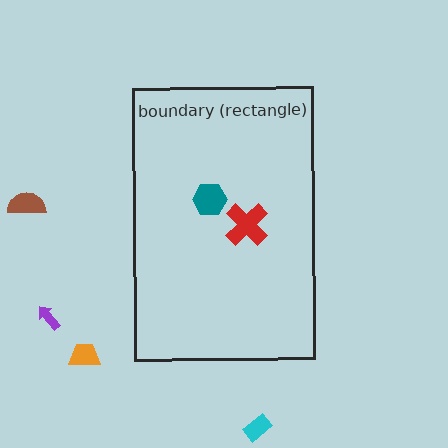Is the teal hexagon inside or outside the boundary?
Inside.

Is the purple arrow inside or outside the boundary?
Outside.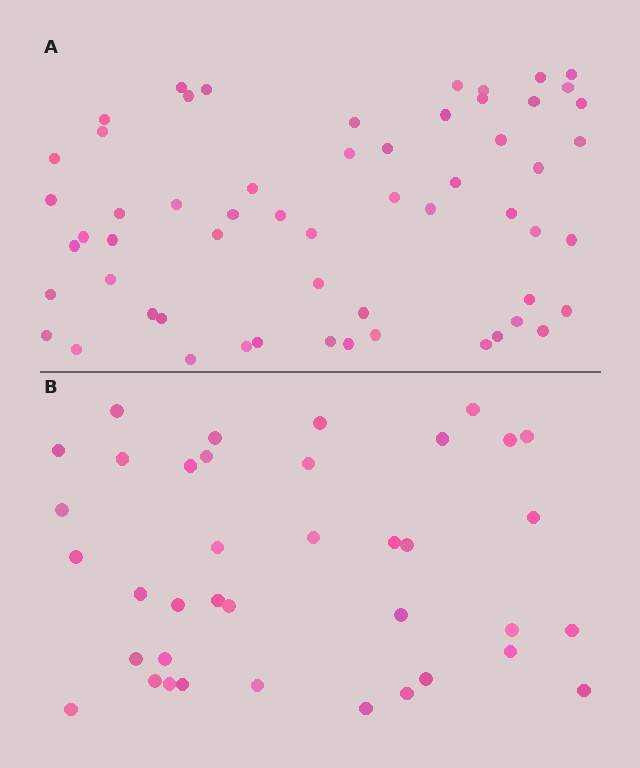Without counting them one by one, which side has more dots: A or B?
Region A (the top region) has more dots.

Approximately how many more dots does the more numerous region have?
Region A has approximately 20 more dots than region B.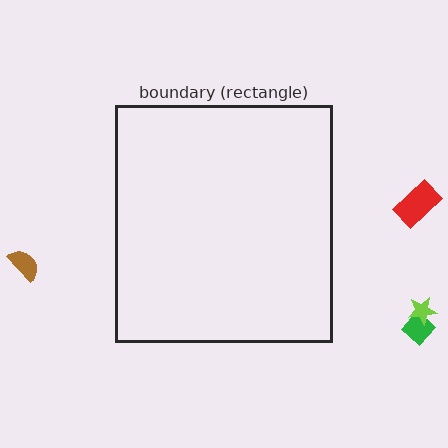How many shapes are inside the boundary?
0 inside, 4 outside.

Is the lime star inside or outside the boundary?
Outside.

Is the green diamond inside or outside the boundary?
Outside.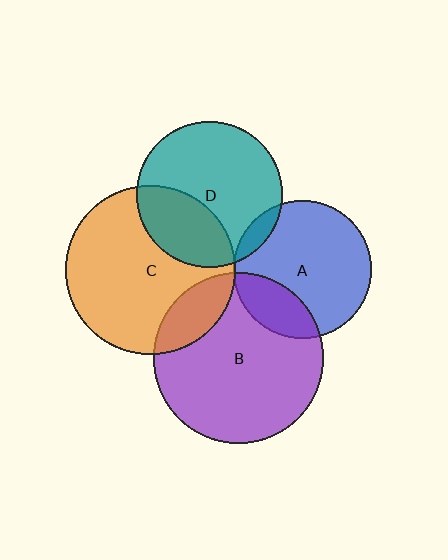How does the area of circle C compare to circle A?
Approximately 1.5 times.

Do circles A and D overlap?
Yes.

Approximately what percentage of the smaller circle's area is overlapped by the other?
Approximately 10%.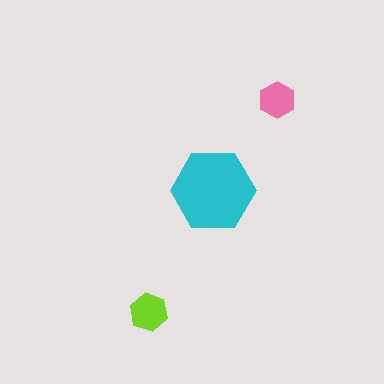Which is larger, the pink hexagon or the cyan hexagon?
The cyan one.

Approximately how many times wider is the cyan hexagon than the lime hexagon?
About 2 times wider.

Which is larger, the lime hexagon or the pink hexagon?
The lime one.